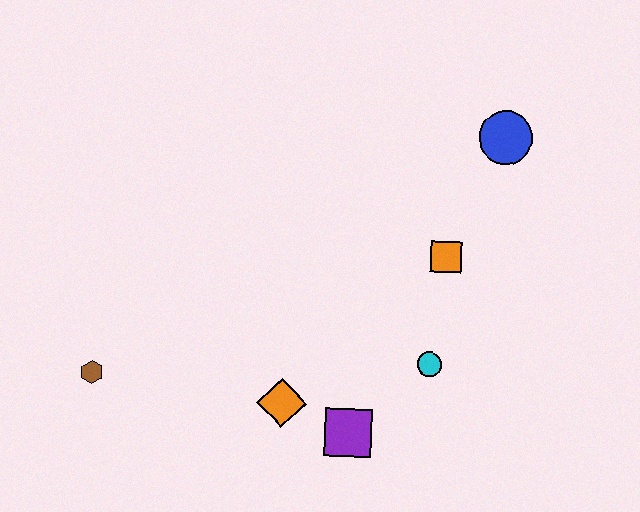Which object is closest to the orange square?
The cyan circle is closest to the orange square.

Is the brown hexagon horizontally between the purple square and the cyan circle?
No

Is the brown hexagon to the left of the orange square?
Yes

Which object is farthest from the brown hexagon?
The blue circle is farthest from the brown hexagon.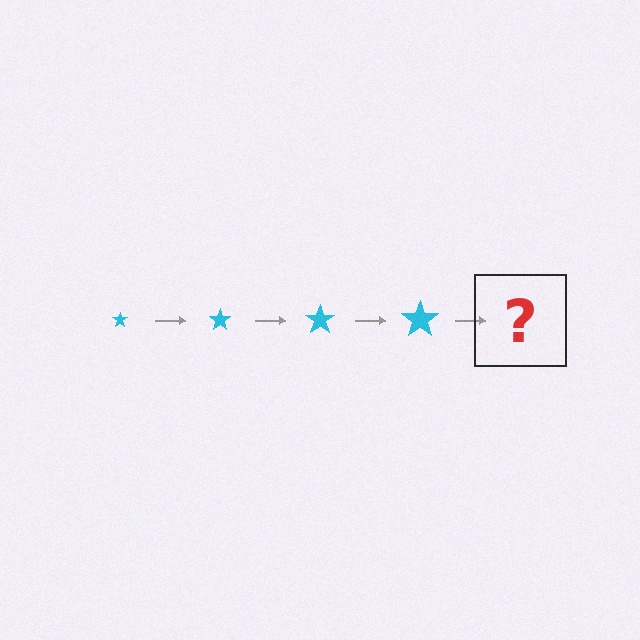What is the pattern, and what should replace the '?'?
The pattern is that the star gets progressively larger each step. The '?' should be a cyan star, larger than the previous one.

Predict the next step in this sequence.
The next step is a cyan star, larger than the previous one.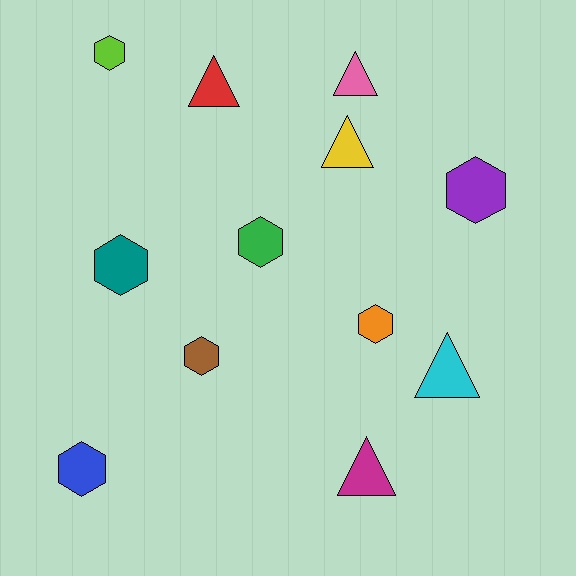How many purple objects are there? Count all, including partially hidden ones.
There is 1 purple object.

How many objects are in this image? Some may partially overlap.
There are 12 objects.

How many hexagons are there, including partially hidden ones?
There are 7 hexagons.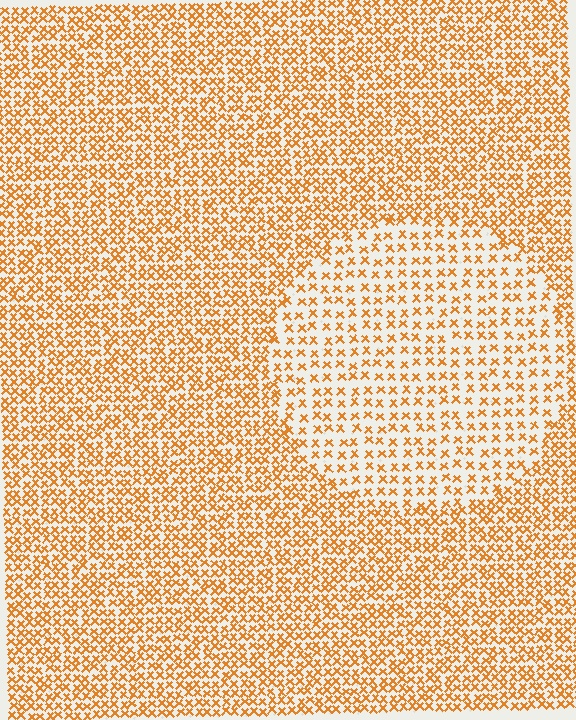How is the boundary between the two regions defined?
The boundary is defined by a change in element density (approximately 1.9x ratio). All elements are the same color, size, and shape.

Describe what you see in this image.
The image contains small orange elements arranged at two different densities. A circle-shaped region is visible where the elements are less densely packed than the surrounding area.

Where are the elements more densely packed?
The elements are more densely packed outside the circle boundary.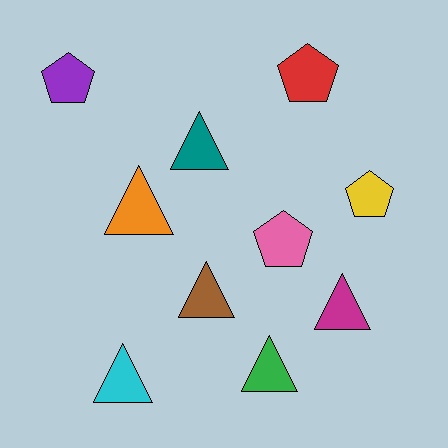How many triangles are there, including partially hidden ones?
There are 6 triangles.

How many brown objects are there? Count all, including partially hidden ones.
There is 1 brown object.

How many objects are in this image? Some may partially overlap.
There are 10 objects.